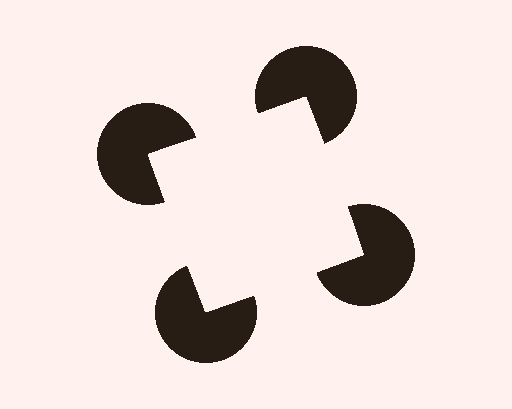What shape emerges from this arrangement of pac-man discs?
An illusory square — its edges are inferred from the aligned wedge cuts in the pac-man discs, not physically drawn.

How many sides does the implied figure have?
4 sides.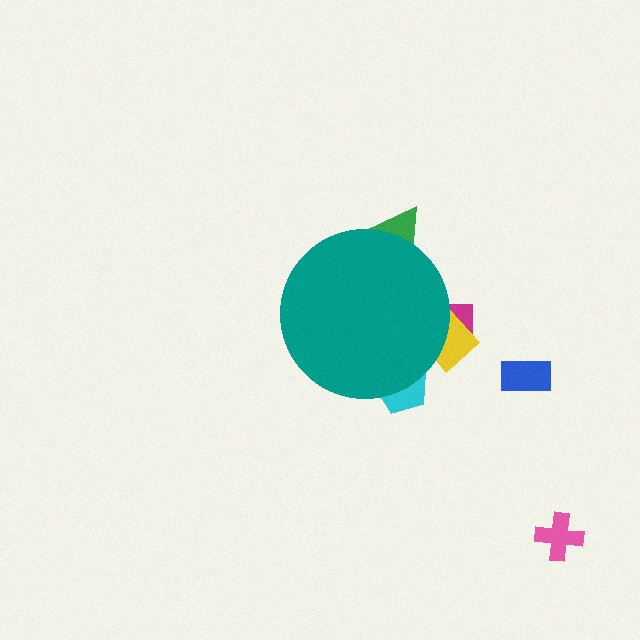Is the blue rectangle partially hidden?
No, the blue rectangle is fully visible.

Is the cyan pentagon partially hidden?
Yes, the cyan pentagon is partially hidden behind the teal circle.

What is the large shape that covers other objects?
A teal circle.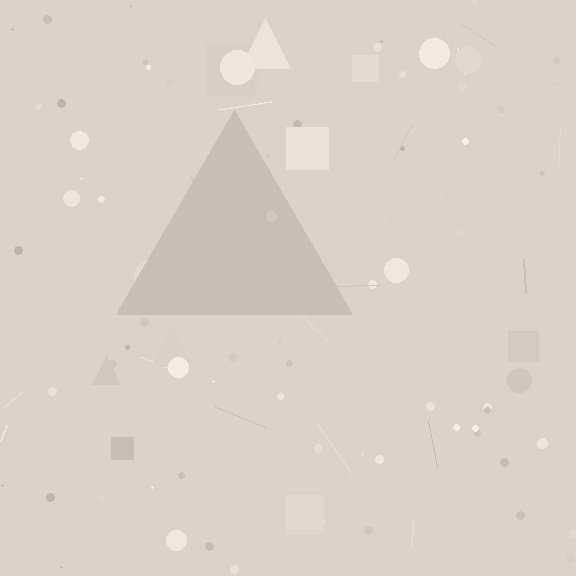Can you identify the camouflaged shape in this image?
The camouflaged shape is a triangle.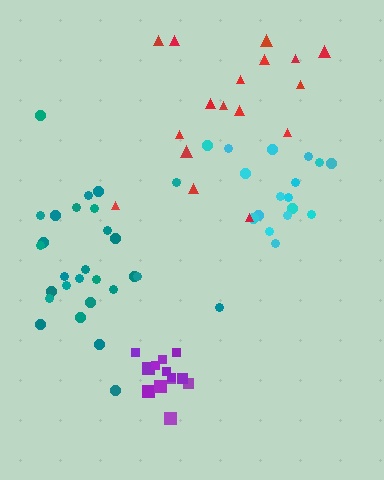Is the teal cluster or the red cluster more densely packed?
Teal.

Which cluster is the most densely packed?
Purple.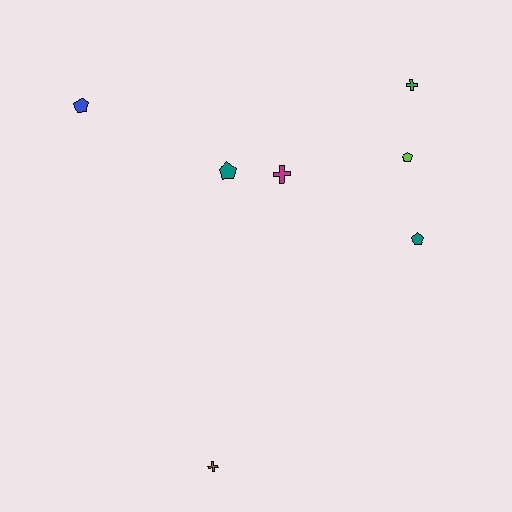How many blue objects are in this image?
There is 1 blue object.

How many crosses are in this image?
There are 3 crosses.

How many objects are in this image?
There are 7 objects.